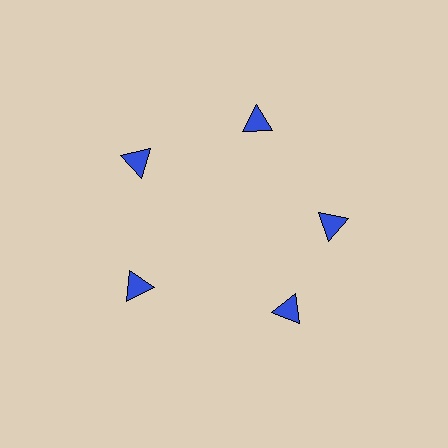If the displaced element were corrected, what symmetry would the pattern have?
It would have 5-fold rotational symmetry — the pattern would map onto itself every 72 degrees.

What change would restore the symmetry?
The symmetry would be restored by rotating it back into even spacing with its neighbors so that all 5 triangles sit at equal angles and equal distance from the center.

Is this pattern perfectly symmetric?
No. The 5 blue triangles are arranged in a ring, but one element near the 5 o'clock position is rotated out of alignment along the ring, breaking the 5-fold rotational symmetry.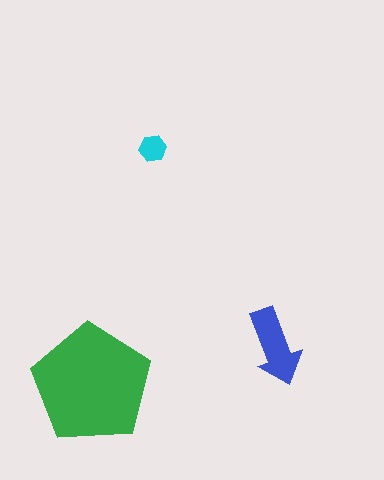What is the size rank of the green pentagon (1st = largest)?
1st.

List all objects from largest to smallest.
The green pentagon, the blue arrow, the cyan hexagon.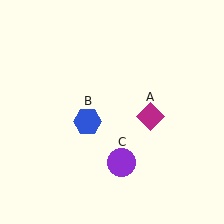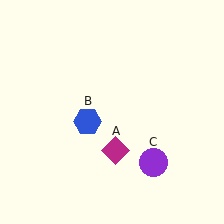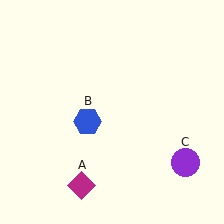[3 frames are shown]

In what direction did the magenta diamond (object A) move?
The magenta diamond (object A) moved down and to the left.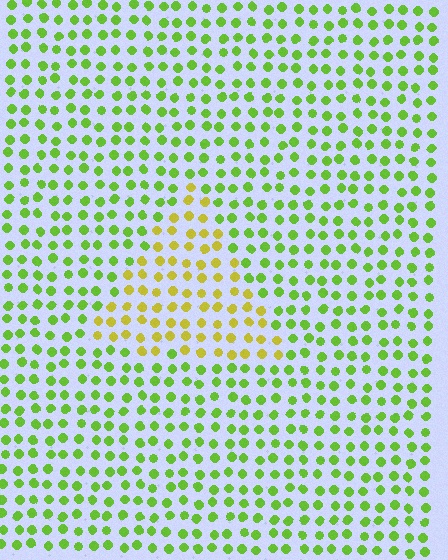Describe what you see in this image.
The image is filled with small lime elements in a uniform arrangement. A triangle-shaped region is visible where the elements are tinted to a slightly different hue, forming a subtle color boundary.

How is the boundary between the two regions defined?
The boundary is defined purely by a slight shift in hue (about 40 degrees). Spacing, size, and orientation are identical on both sides.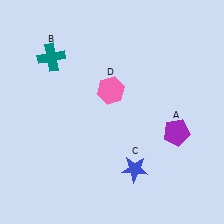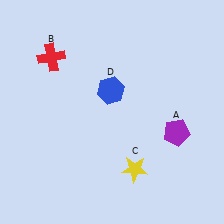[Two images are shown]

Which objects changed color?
B changed from teal to red. C changed from blue to yellow. D changed from pink to blue.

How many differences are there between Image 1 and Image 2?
There are 3 differences between the two images.